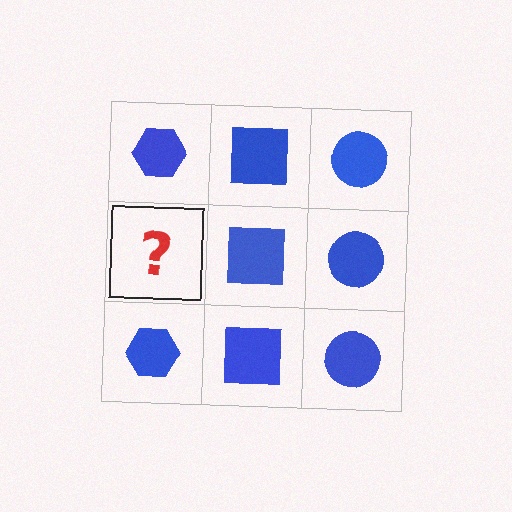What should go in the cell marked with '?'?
The missing cell should contain a blue hexagon.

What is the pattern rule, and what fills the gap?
The rule is that each column has a consistent shape. The gap should be filled with a blue hexagon.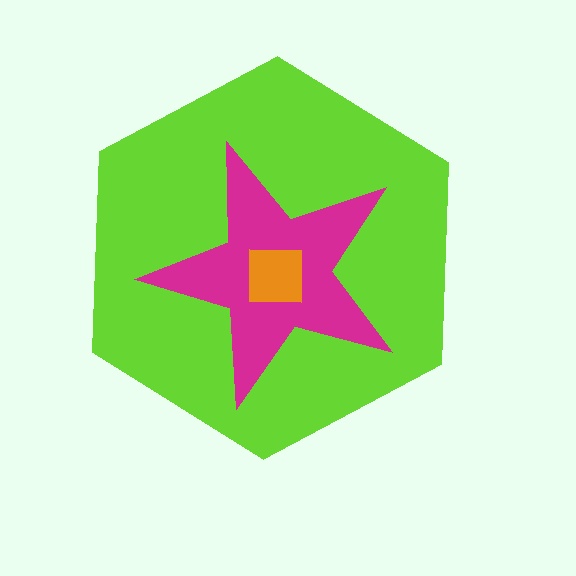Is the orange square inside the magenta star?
Yes.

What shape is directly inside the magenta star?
The orange square.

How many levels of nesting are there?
3.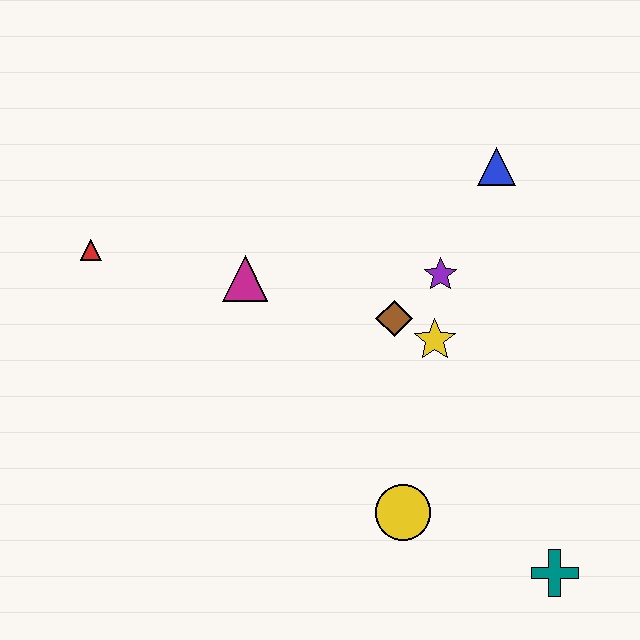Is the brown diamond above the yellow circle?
Yes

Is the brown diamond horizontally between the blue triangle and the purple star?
No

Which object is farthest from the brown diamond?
The red triangle is farthest from the brown diamond.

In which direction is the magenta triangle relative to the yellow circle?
The magenta triangle is above the yellow circle.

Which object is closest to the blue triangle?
The purple star is closest to the blue triangle.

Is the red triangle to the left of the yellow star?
Yes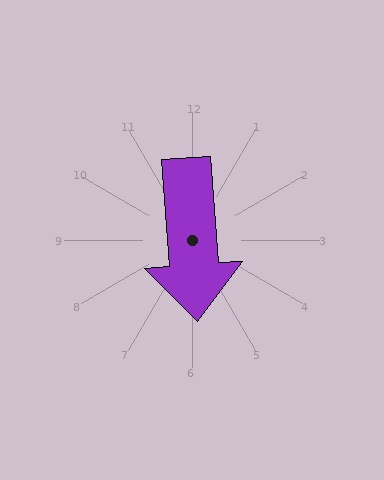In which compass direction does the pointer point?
South.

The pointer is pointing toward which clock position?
Roughly 6 o'clock.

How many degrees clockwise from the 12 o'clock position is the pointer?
Approximately 176 degrees.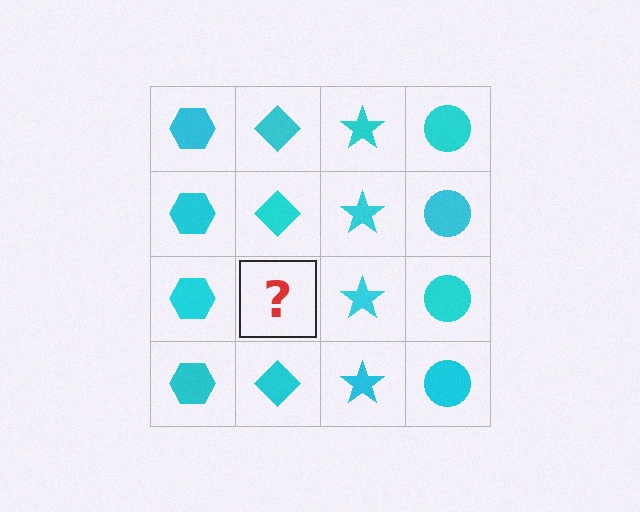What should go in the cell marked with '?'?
The missing cell should contain a cyan diamond.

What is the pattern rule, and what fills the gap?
The rule is that each column has a consistent shape. The gap should be filled with a cyan diamond.